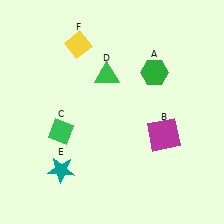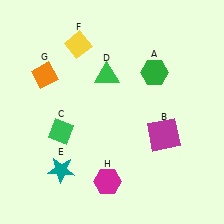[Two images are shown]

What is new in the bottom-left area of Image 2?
A magenta hexagon (H) was added in the bottom-left area of Image 2.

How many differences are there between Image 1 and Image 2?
There are 2 differences between the two images.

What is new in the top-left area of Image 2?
An orange diamond (G) was added in the top-left area of Image 2.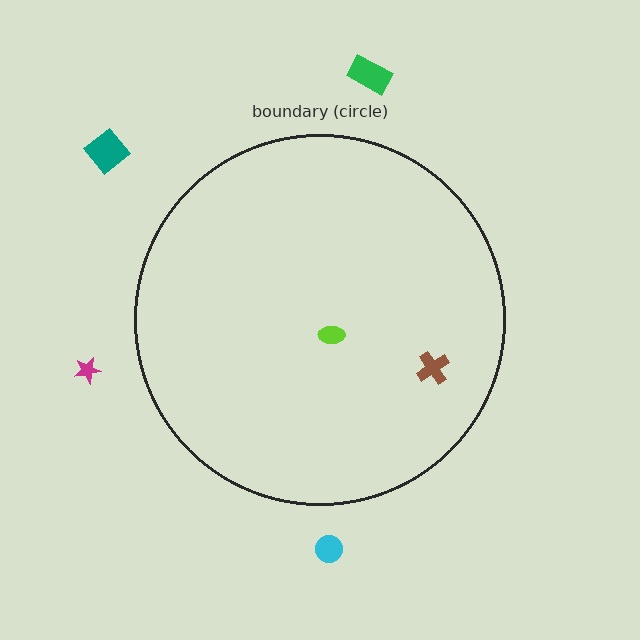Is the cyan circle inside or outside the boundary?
Outside.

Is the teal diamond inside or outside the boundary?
Outside.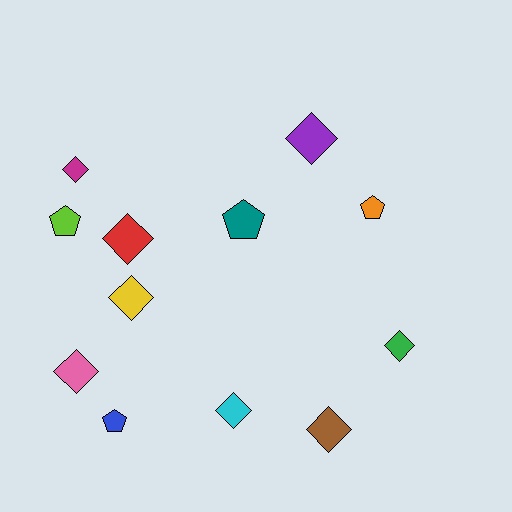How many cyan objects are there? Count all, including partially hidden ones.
There is 1 cyan object.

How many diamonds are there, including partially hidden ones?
There are 8 diamonds.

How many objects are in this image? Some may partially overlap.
There are 12 objects.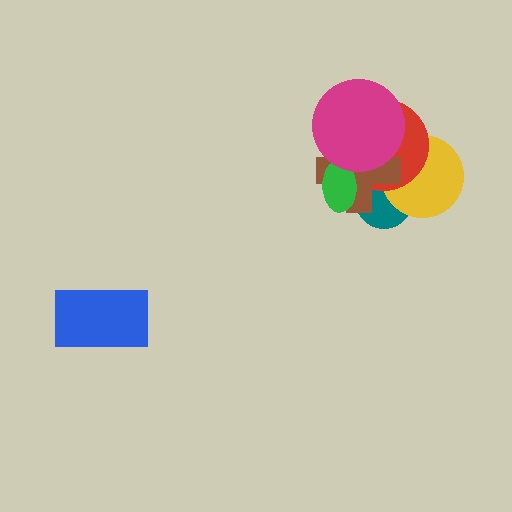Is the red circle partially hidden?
Yes, it is partially covered by another shape.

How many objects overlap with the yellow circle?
3 objects overlap with the yellow circle.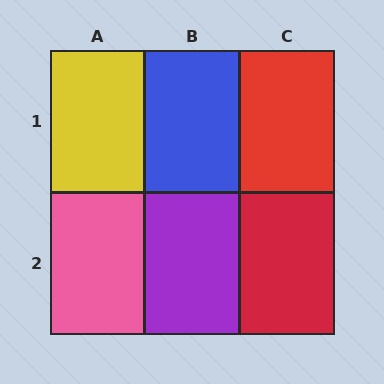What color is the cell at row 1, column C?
Red.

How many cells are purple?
1 cell is purple.